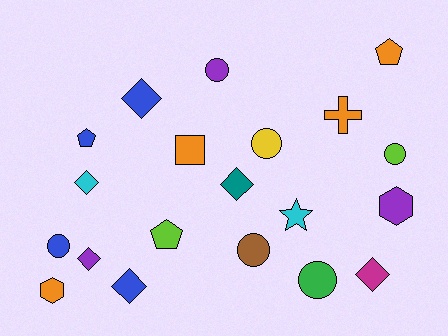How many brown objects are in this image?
There is 1 brown object.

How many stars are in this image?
There is 1 star.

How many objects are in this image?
There are 20 objects.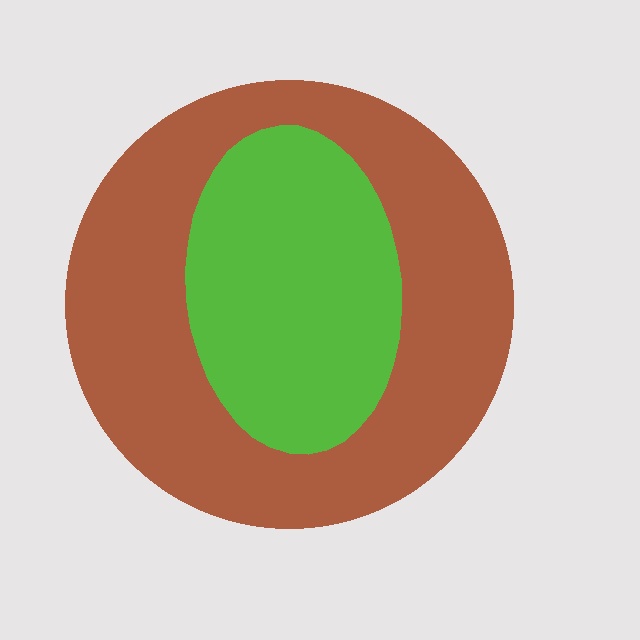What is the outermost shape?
The brown circle.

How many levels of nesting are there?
2.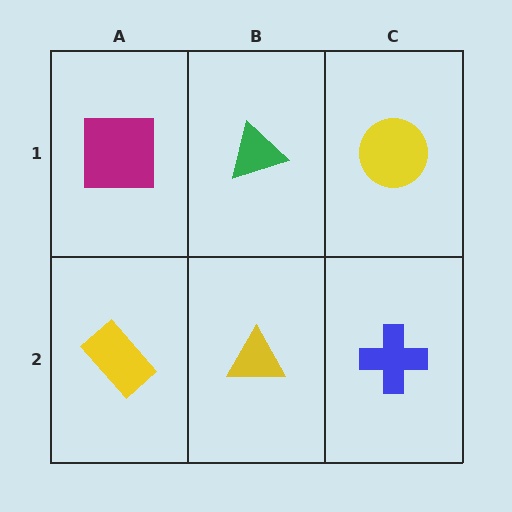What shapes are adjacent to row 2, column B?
A green triangle (row 1, column B), a yellow rectangle (row 2, column A), a blue cross (row 2, column C).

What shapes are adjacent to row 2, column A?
A magenta square (row 1, column A), a yellow triangle (row 2, column B).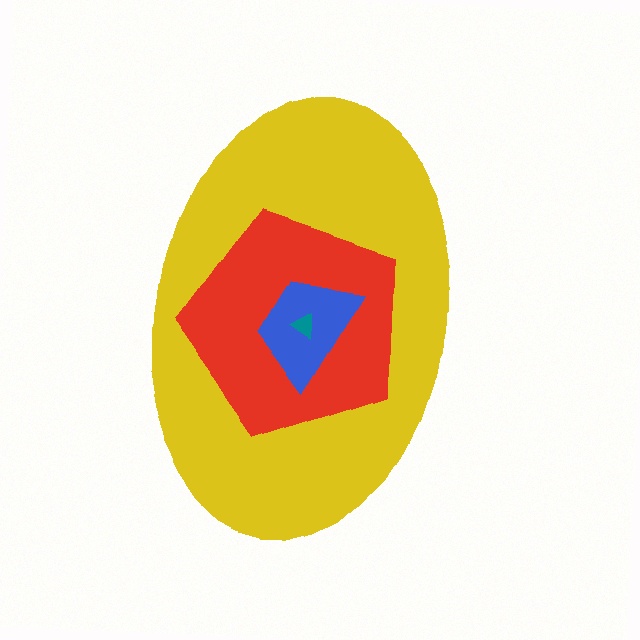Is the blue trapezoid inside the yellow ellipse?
Yes.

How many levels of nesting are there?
4.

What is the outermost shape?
The yellow ellipse.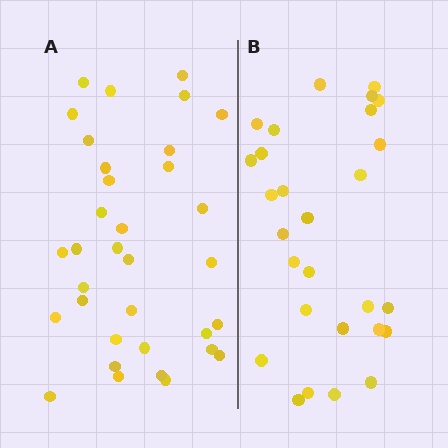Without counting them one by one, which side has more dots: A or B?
Region A (the left region) has more dots.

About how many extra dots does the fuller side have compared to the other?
Region A has about 6 more dots than region B.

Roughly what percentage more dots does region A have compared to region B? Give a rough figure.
About 20% more.